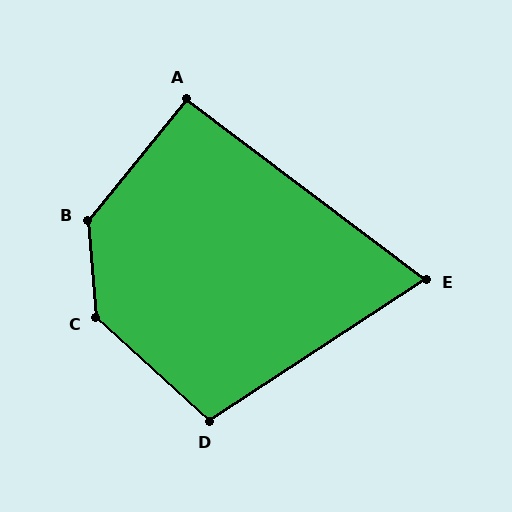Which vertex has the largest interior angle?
C, at approximately 137 degrees.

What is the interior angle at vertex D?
Approximately 104 degrees (obtuse).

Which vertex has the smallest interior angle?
E, at approximately 70 degrees.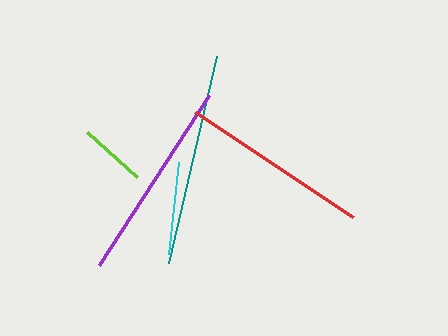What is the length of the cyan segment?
The cyan segment is approximately 92 pixels long.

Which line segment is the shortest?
The lime line is the shortest at approximately 67 pixels.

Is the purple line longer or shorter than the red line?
The purple line is longer than the red line.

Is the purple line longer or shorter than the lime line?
The purple line is longer than the lime line.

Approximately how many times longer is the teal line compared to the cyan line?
The teal line is approximately 2.3 times the length of the cyan line.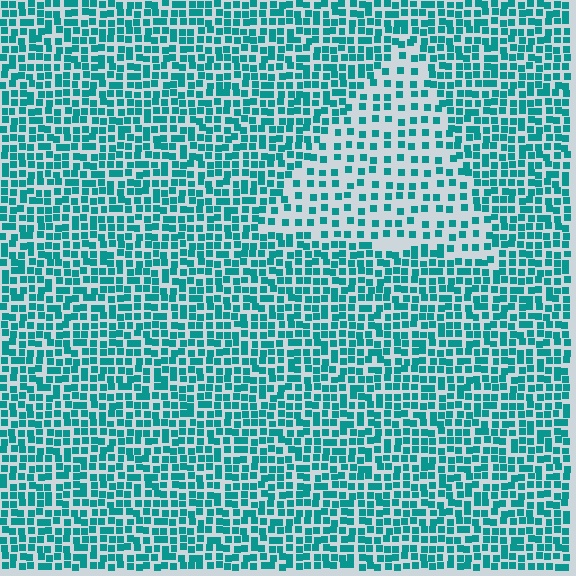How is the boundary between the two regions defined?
The boundary is defined by a change in element density (approximately 2.0x ratio). All elements are the same color, size, and shape.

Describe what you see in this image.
The image contains small teal elements arranged at two different densities. A triangle-shaped region is visible where the elements are less densely packed than the surrounding area.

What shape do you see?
I see a triangle.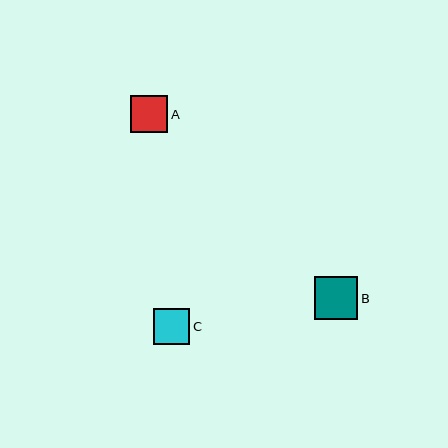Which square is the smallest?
Square C is the smallest with a size of approximately 36 pixels.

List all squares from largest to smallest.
From largest to smallest: B, A, C.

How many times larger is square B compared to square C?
Square B is approximately 1.2 times the size of square C.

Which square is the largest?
Square B is the largest with a size of approximately 43 pixels.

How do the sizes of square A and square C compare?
Square A and square C are approximately the same size.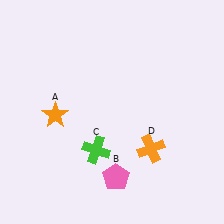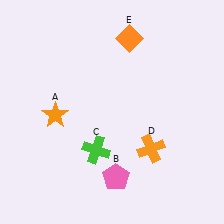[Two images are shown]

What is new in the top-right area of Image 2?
An orange diamond (E) was added in the top-right area of Image 2.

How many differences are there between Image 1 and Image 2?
There is 1 difference between the two images.